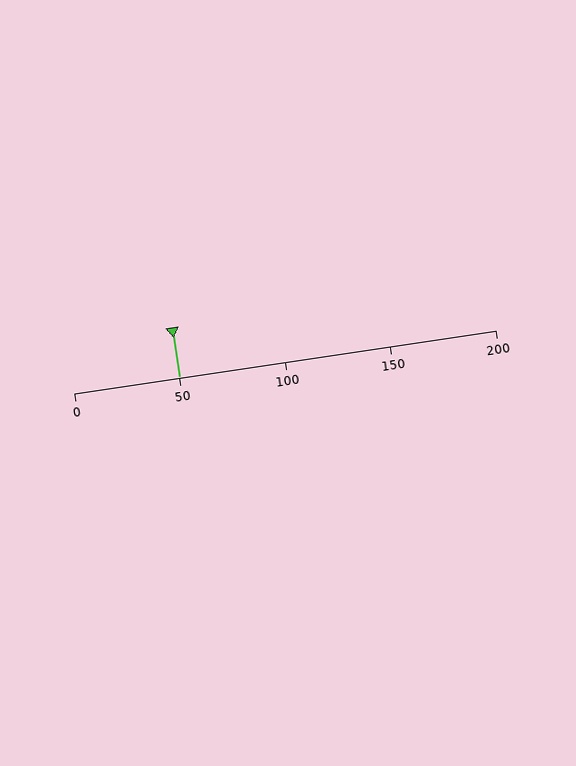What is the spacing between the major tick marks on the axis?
The major ticks are spaced 50 apart.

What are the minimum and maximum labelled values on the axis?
The axis runs from 0 to 200.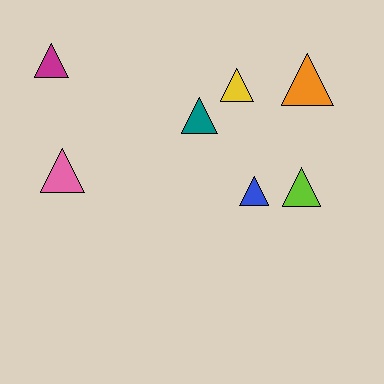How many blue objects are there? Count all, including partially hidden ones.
There is 1 blue object.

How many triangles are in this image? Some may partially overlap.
There are 7 triangles.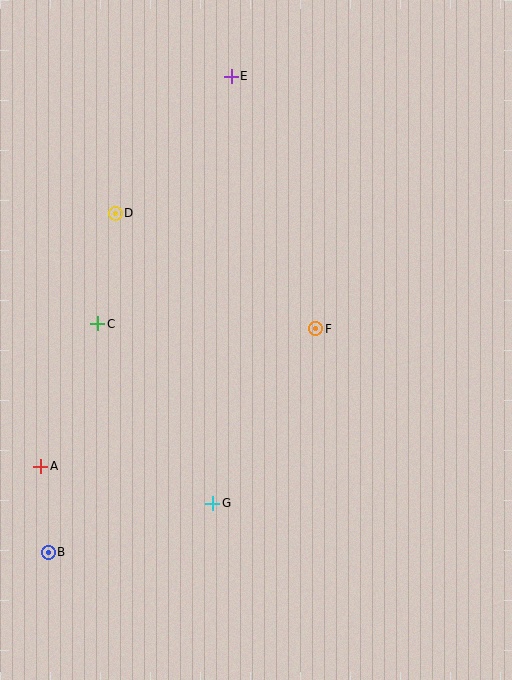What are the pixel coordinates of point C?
Point C is at (98, 324).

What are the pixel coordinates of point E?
Point E is at (231, 76).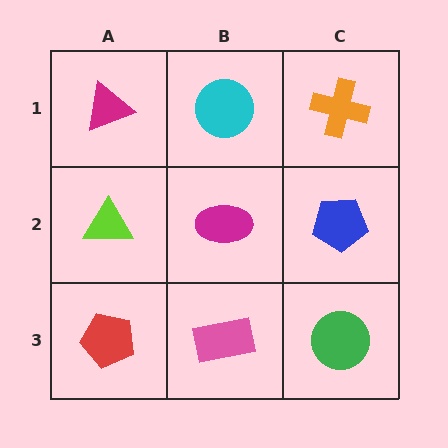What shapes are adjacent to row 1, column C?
A blue pentagon (row 2, column C), a cyan circle (row 1, column B).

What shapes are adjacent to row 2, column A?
A magenta triangle (row 1, column A), a red pentagon (row 3, column A), a magenta ellipse (row 2, column B).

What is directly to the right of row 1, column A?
A cyan circle.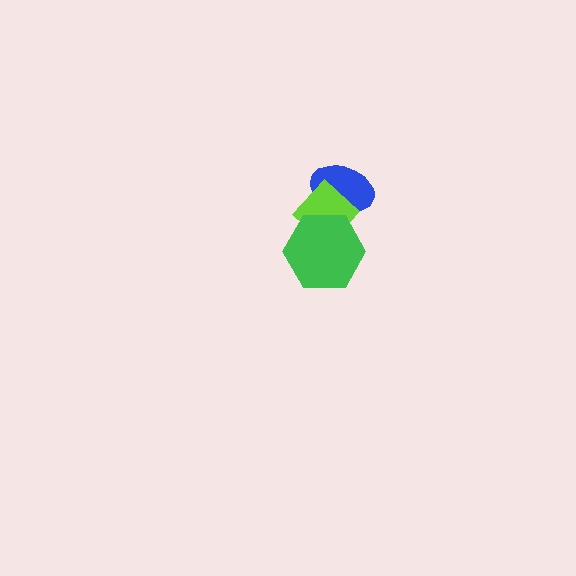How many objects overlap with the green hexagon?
2 objects overlap with the green hexagon.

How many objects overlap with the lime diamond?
2 objects overlap with the lime diamond.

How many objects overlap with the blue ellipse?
2 objects overlap with the blue ellipse.